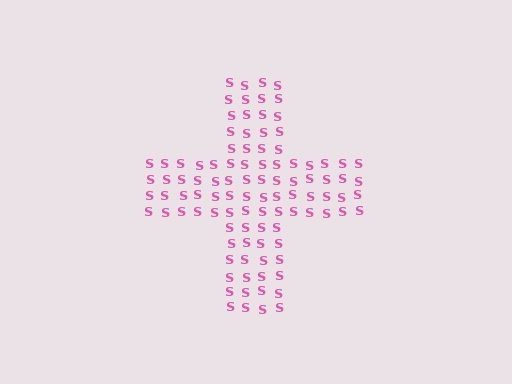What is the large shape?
The large shape is a cross.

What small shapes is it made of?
It is made of small letter S's.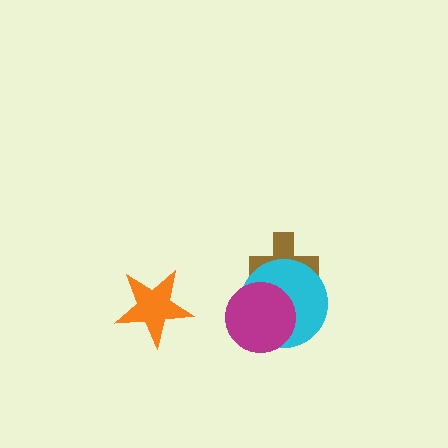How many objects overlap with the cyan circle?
2 objects overlap with the cyan circle.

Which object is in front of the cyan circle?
The magenta circle is in front of the cyan circle.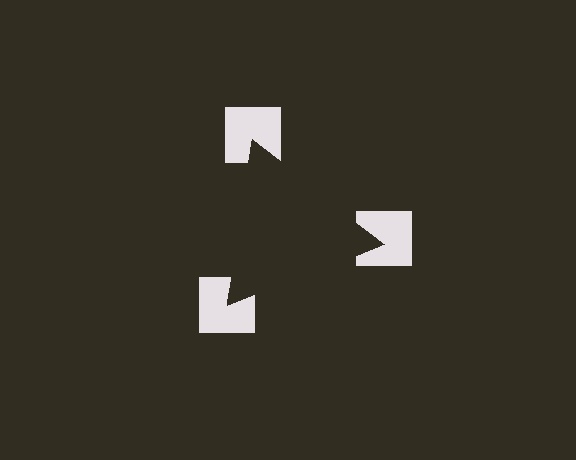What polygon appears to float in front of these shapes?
An illusory triangle — its edges are inferred from the aligned wedge cuts in the notched squares, not physically drawn.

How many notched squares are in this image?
There are 3 — one at each vertex of the illusory triangle.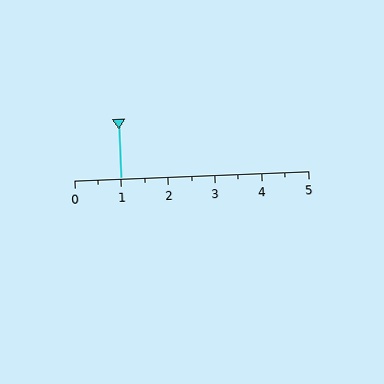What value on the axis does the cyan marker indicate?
The marker indicates approximately 1.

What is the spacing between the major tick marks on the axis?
The major ticks are spaced 1 apart.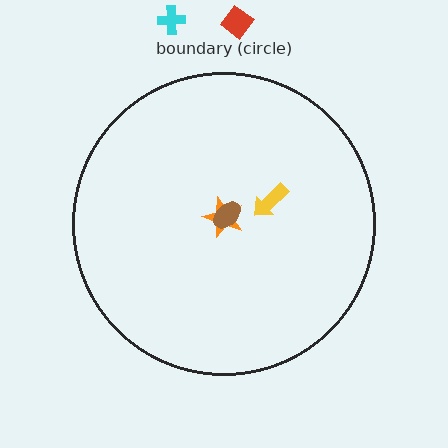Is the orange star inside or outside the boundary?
Inside.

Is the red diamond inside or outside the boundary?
Outside.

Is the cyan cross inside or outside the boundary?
Outside.